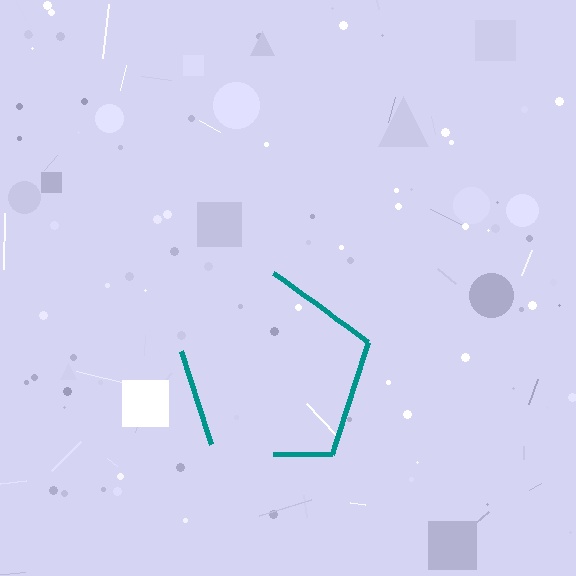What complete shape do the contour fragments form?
The contour fragments form a pentagon.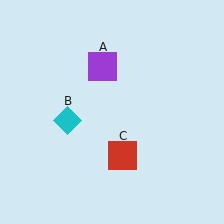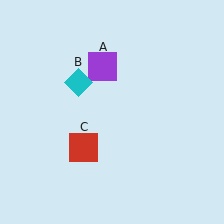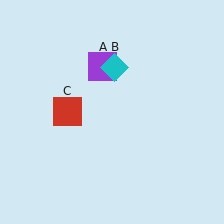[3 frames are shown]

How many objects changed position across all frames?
2 objects changed position: cyan diamond (object B), red square (object C).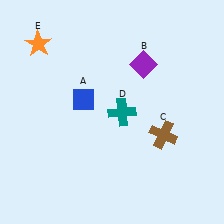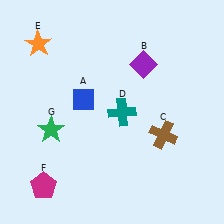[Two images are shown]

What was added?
A magenta pentagon (F), a green star (G) were added in Image 2.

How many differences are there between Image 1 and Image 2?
There are 2 differences between the two images.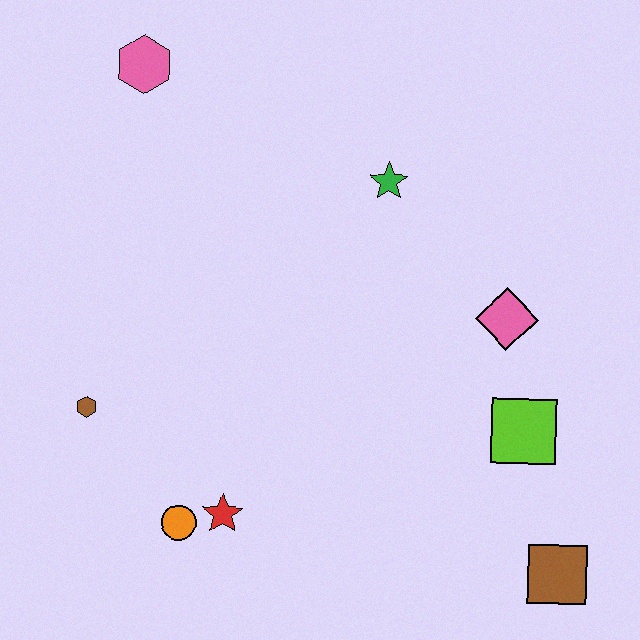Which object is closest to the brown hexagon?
The orange circle is closest to the brown hexagon.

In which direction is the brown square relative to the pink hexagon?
The brown square is below the pink hexagon.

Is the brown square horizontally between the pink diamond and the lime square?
No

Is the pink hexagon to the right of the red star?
No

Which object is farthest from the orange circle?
The pink hexagon is farthest from the orange circle.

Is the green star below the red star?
No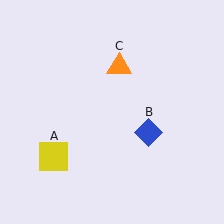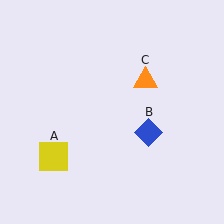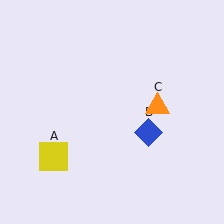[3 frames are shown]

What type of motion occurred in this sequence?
The orange triangle (object C) rotated clockwise around the center of the scene.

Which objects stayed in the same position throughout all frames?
Yellow square (object A) and blue diamond (object B) remained stationary.